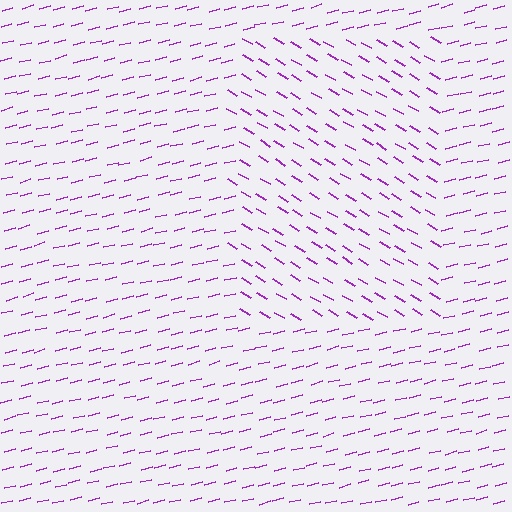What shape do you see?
I see a rectangle.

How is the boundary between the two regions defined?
The boundary is defined purely by a change in line orientation (approximately 45 degrees difference). All lines are the same color and thickness.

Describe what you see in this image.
The image is filled with small purple line segments. A rectangle region in the image has lines oriented differently from the surrounding lines, creating a visible texture boundary.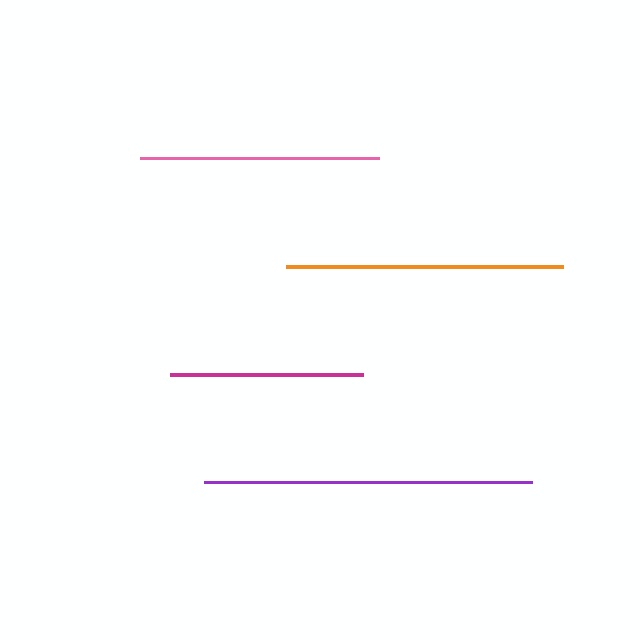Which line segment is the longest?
The purple line is the longest at approximately 328 pixels.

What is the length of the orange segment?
The orange segment is approximately 278 pixels long.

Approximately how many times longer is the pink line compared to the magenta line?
The pink line is approximately 1.2 times the length of the magenta line.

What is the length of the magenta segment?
The magenta segment is approximately 193 pixels long.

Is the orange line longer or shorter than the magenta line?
The orange line is longer than the magenta line.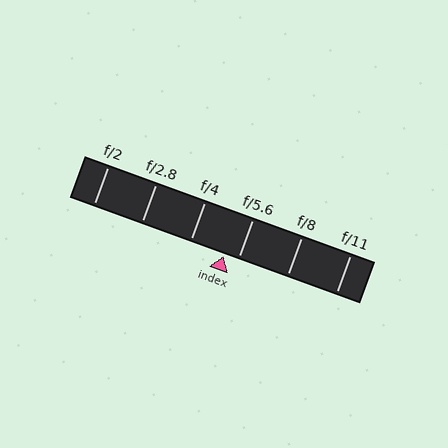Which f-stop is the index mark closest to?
The index mark is closest to f/5.6.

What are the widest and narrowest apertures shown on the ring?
The widest aperture shown is f/2 and the narrowest is f/11.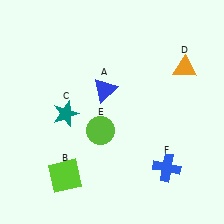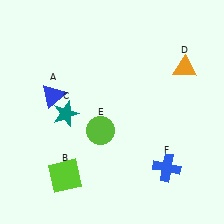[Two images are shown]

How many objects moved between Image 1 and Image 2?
1 object moved between the two images.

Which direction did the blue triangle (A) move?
The blue triangle (A) moved left.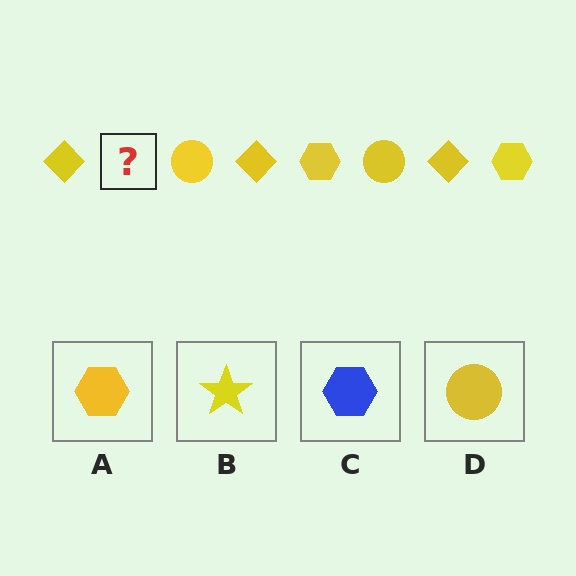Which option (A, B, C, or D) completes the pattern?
A.